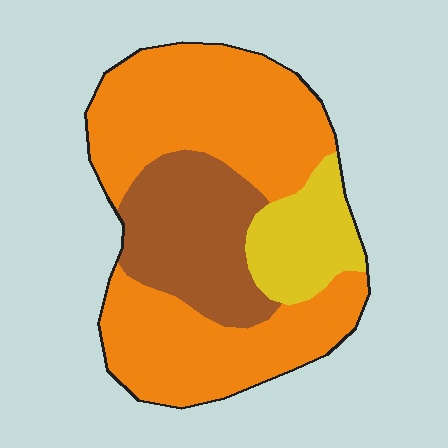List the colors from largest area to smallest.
From largest to smallest: orange, brown, yellow.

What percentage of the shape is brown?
Brown takes up between a sixth and a third of the shape.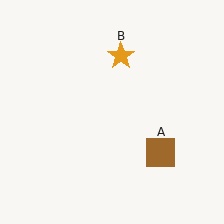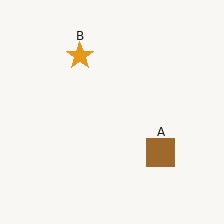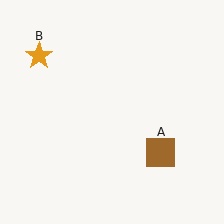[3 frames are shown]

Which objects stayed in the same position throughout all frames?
Brown square (object A) remained stationary.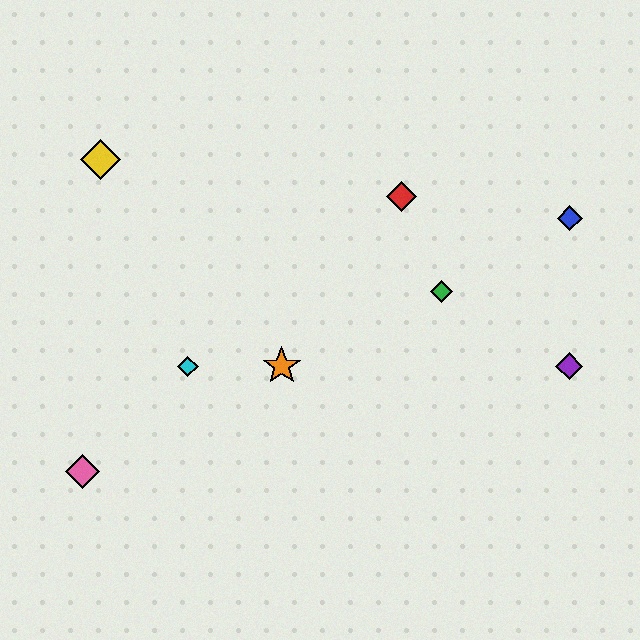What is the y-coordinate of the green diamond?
The green diamond is at y≈291.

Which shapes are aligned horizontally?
The purple diamond, the orange star, the cyan diamond are aligned horizontally.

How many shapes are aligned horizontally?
3 shapes (the purple diamond, the orange star, the cyan diamond) are aligned horizontally.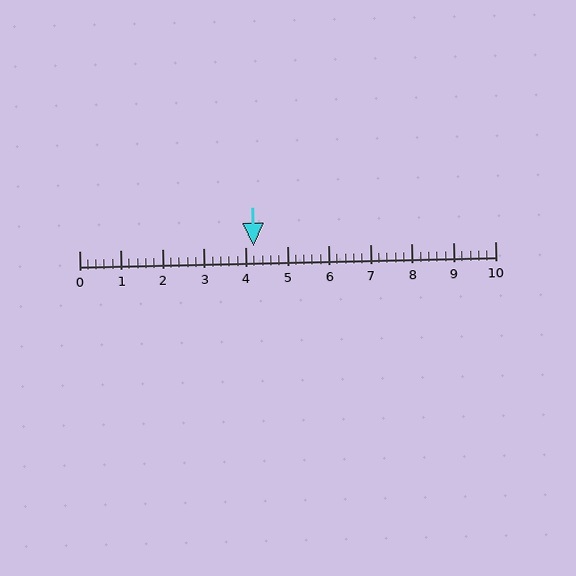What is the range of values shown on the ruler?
The ruler shows values from 0 to 10.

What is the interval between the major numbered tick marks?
The major tick marks are spaced 1 units apart.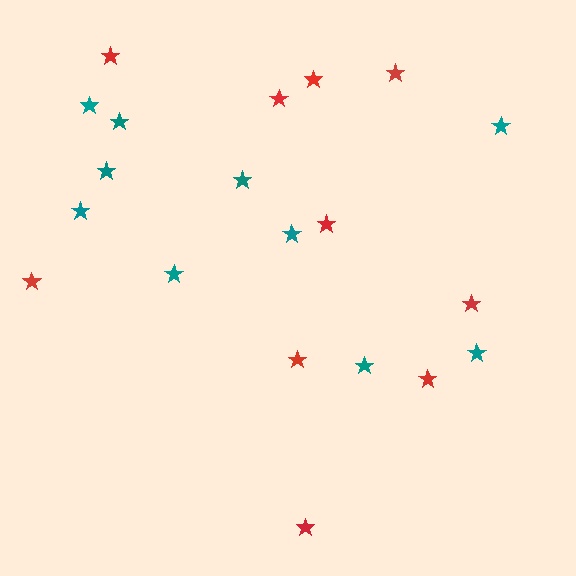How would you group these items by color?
There are 2 groups: one group of red stars (10) and one group of teal stars (10).